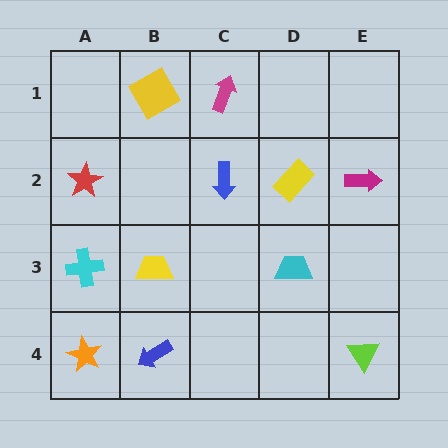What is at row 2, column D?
A yellow rectangle.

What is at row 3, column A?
A cyan cross.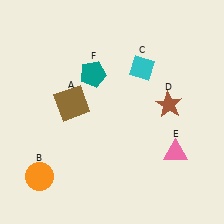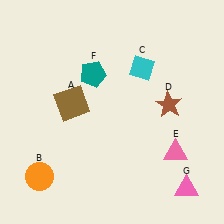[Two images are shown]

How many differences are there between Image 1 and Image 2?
There is 1 difference between the two images.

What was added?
A pink triangle (G) was added in Image 2.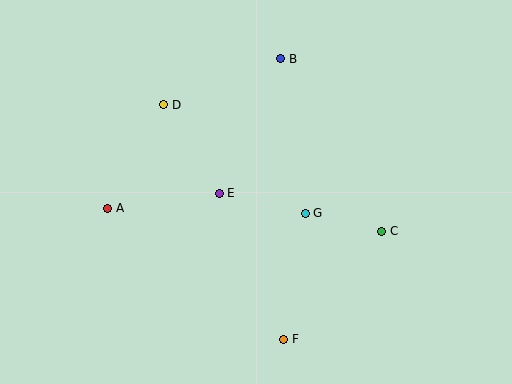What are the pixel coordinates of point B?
Point B is at (281, 59).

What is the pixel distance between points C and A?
The distance between C and A is 275 pixels.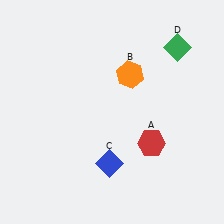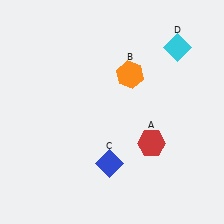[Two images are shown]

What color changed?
The diamond (D) changed from green in Image 1 to cyan in Image 2.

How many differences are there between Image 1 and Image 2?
There is 1 difference between the two images.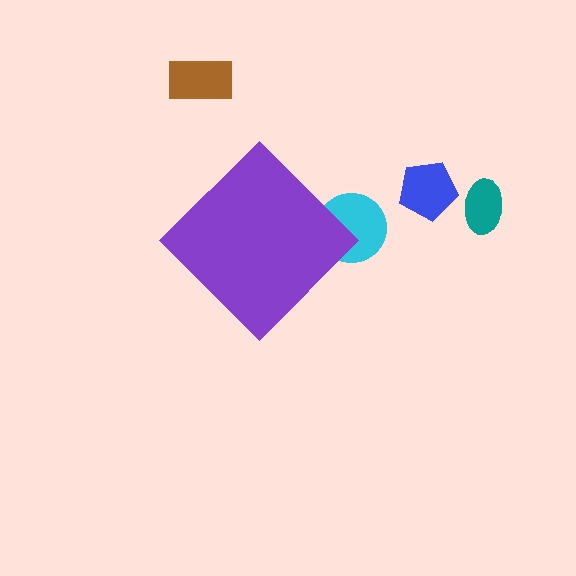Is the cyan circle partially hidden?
Yes, the cyan circle is partially hidden behind the purple diamond.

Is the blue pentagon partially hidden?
No, the blue pentagon is fully visible.